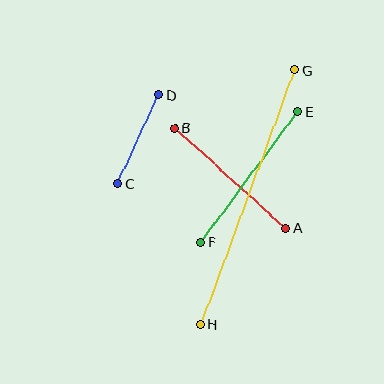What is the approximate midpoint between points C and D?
The midpoint is at approximately (138, 139) pixels.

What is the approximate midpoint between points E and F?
The midpoint is at approximately (249, 177) pixels.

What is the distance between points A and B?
The distance is approximately 150 pixels.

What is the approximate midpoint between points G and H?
The midpoint is at approximately (247, 197) pixels.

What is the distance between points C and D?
The distance is approximately 97 pixels.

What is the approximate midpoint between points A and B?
The midpoint is at approximately (230, 178) pixels.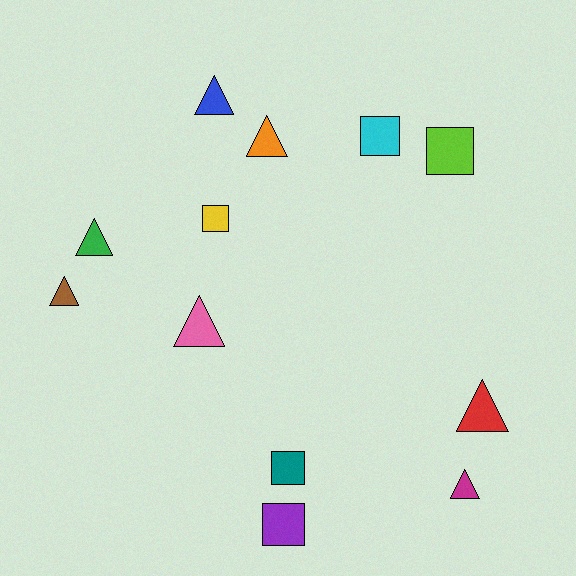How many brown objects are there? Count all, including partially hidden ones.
There is 1 brown object.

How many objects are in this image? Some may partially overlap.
There are 12 objects.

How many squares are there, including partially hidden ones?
There are 5 squares.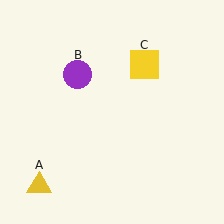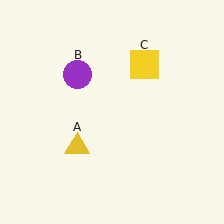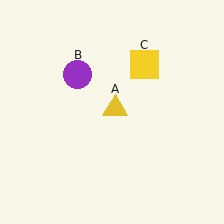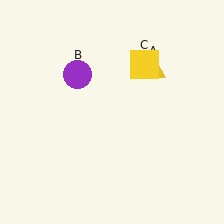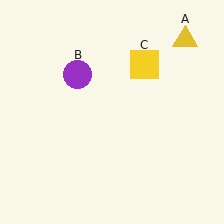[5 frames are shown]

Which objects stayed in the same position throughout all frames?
Purple circle (object B) and yellow square (object C) remained stationary.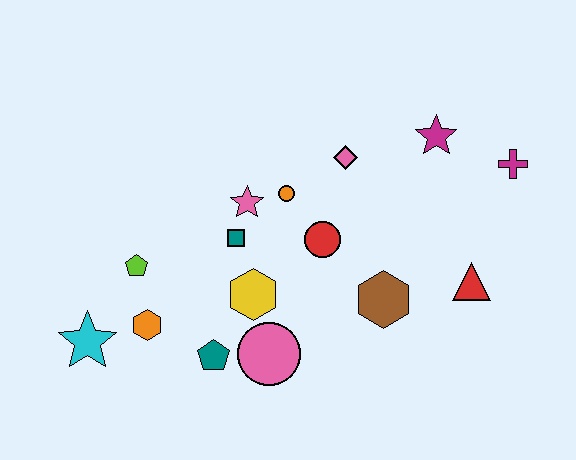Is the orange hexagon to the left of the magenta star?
Yes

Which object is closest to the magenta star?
The magenta cross is closest to the magenta star.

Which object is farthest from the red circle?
The cyan star is farthest from the red circle.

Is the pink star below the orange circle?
Yes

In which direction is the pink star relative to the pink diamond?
The pink star is to the left of the pink diamond.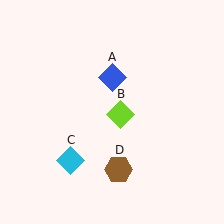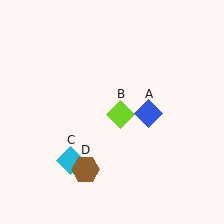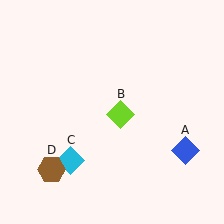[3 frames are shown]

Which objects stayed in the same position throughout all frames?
Lime diamond (object B) and cyan diamond (object C) remained stationary.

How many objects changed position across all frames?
2 objects changed position: blue diamond (object A), brown hexagon (object D).